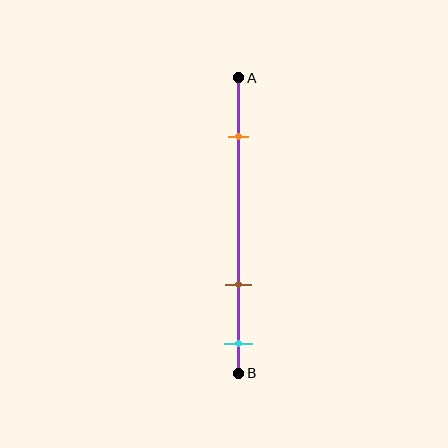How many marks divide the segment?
There are 3 marks dividing the segment.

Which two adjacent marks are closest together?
The brown and cyan marks are the closest adjacent pair.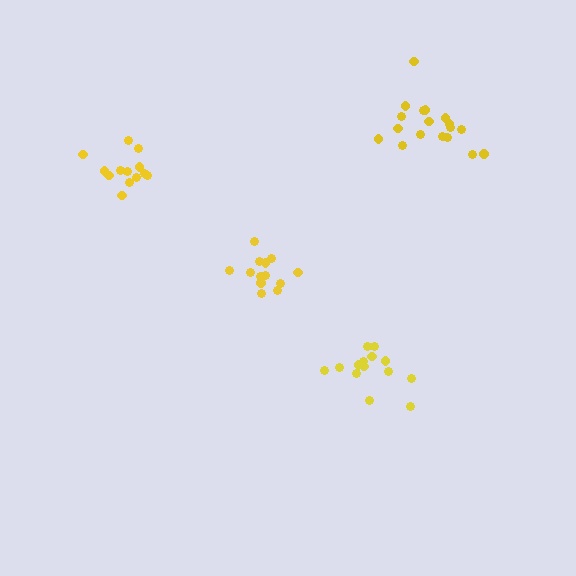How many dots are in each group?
Group 1: 13 dots, Group 2: 18 dots, Group 3: 13 dots, Group 4: 14 dots (58 total).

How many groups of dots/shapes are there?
There are 4 groups.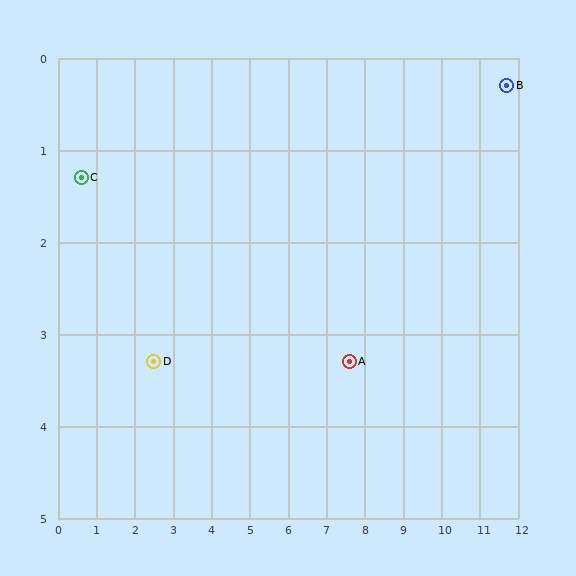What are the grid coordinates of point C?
Point C is at approximately (0.6, 1.3).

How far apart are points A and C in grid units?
Points A and C are about 7.3 grid units apart.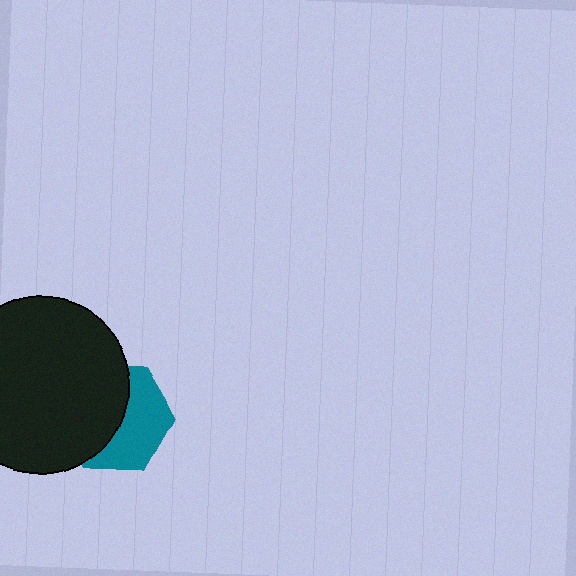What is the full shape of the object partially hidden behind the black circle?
The partially hidden object is a teal hexagon.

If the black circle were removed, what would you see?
You would see the complete teal hexagon.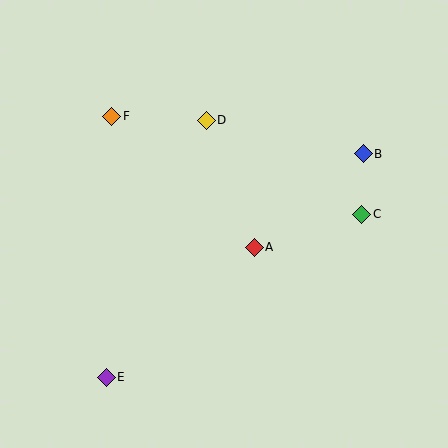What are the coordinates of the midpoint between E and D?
The midpoint between E and D is at (156, 249).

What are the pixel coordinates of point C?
Point C is at (362, 214).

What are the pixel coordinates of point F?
Point F is at (112, 116).